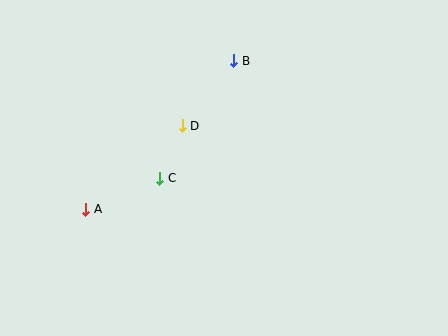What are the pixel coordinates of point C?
Point C is at (160, 178).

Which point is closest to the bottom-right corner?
Point C is closest to the bottom-right corner.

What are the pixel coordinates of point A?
Point A is at (86, 209).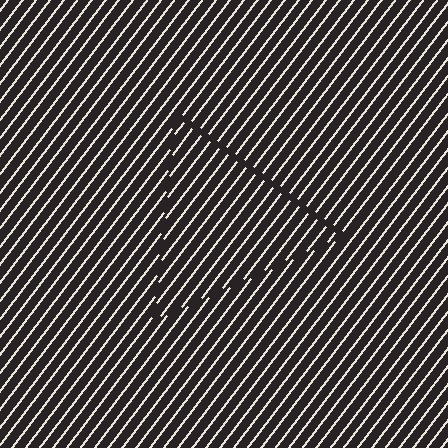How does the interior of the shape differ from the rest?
The interior of the shape contains the same grating, shifted by half a period — the contour is defined by the phase discontinuity where line-ends from the inner and outer gratings abut.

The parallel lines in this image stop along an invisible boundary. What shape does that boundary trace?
An illusory triangle. The interior of the shape contains the same grating, shifted by half a period — the contour is defined by the phase discontinuity where line-ends from the inner and outer gratings abut.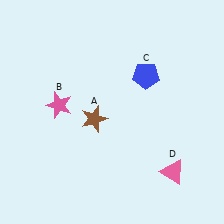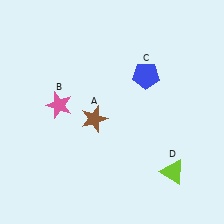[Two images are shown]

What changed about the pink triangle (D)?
In Image 1, D is pink. In Image 2, it changed to lime.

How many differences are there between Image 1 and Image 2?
There is 1 difference between the two images.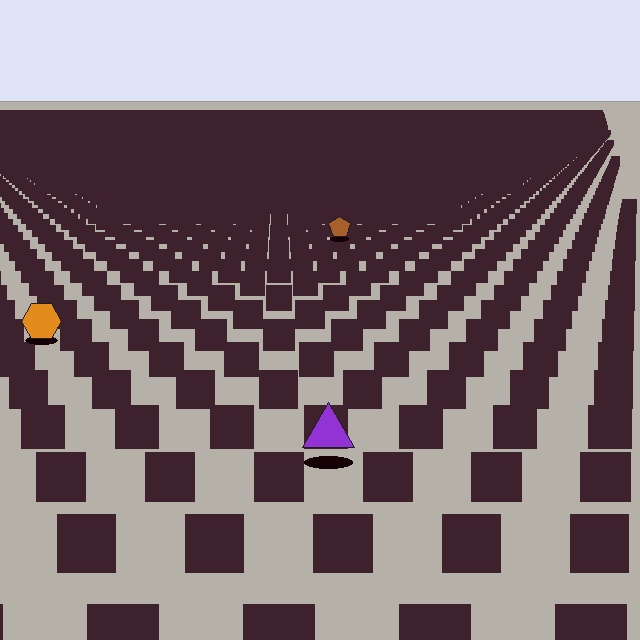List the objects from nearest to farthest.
From nearest to farthest: the purple triangle, the orange hexagon, the brown pentagon.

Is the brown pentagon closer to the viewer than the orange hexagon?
No. The orange hexagon is closer — you can tell from the texture gradient: the ground texture is coarser near it.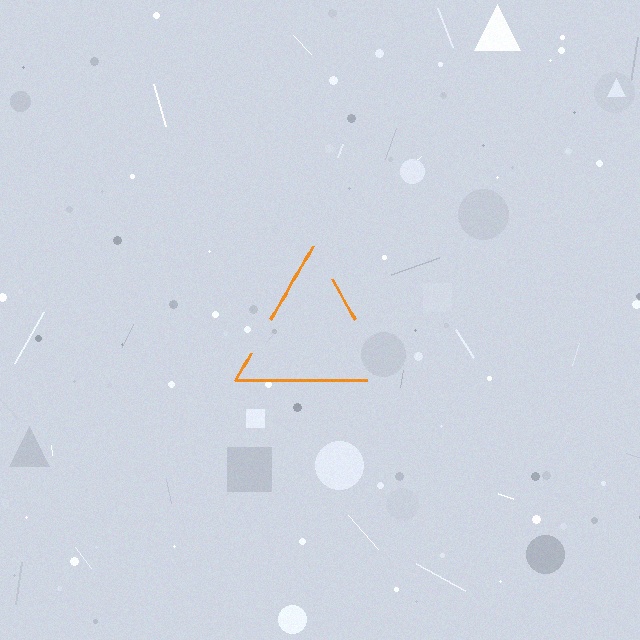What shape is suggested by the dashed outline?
The dashed outline suggests a triangle.